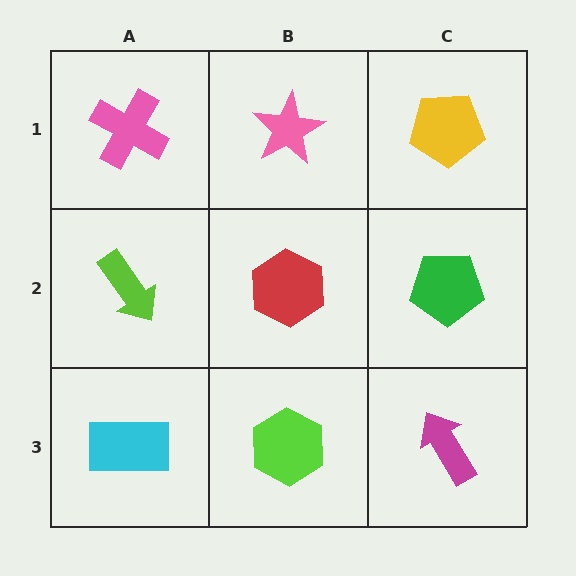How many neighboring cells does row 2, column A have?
3.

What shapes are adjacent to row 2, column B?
A pink star (row 1, column B), a lime hexagon (row 3, column B), a lime arrow (row 2, column A), a green pentagon (row 2, column C).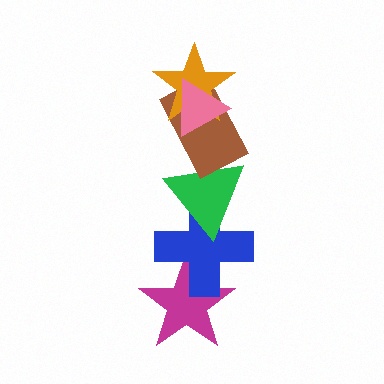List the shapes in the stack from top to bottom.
From top to bottom: the pink triangle, the orange star, the brown rectangle, the green triangle, the blue cross, the magenta star.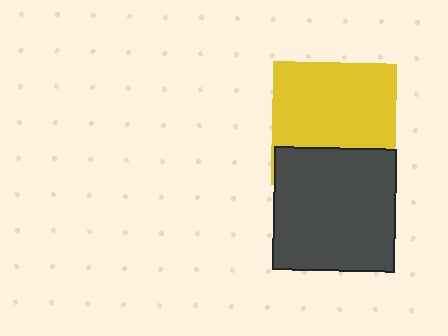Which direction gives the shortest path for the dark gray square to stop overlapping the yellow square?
Moving down gives the shortest separation.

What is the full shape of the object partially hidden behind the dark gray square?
The partially hidden object is a yellow square.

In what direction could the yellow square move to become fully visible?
The yellow square could move up. That would shift it out from behind the dark gray square entirely.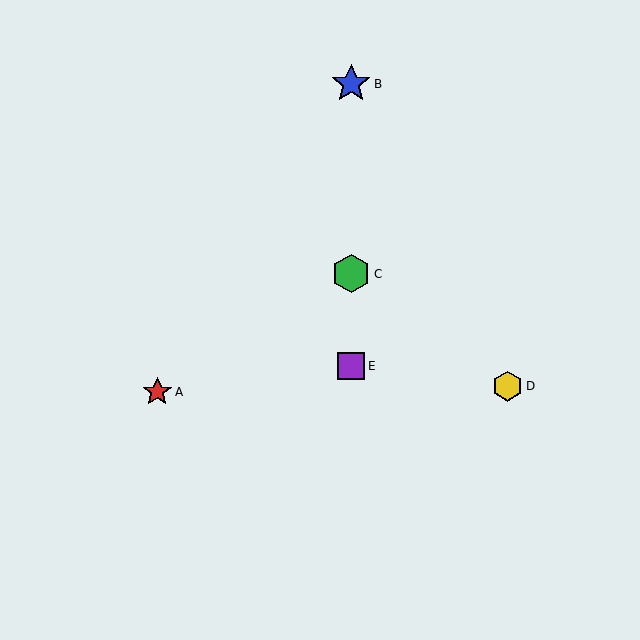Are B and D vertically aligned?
No, B is at x≈351 and D is at x≈508.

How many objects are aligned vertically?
3 objects (B, C, E) are aligned vertically.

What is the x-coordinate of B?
Object B is at x≈351.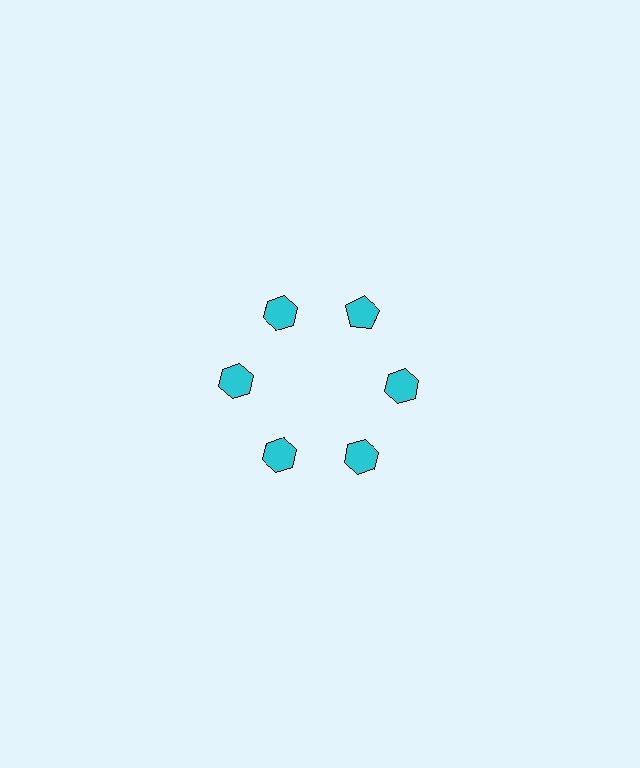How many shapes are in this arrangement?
There are 6 shapes arranged in a ring pattern.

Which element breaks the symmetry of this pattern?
The cyan pentagon at roughly the 1 o'clock position breaks the symmetry. All other shapes are cyan hexagons.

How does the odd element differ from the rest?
It has a different shape: pentagon instead of hexagon.